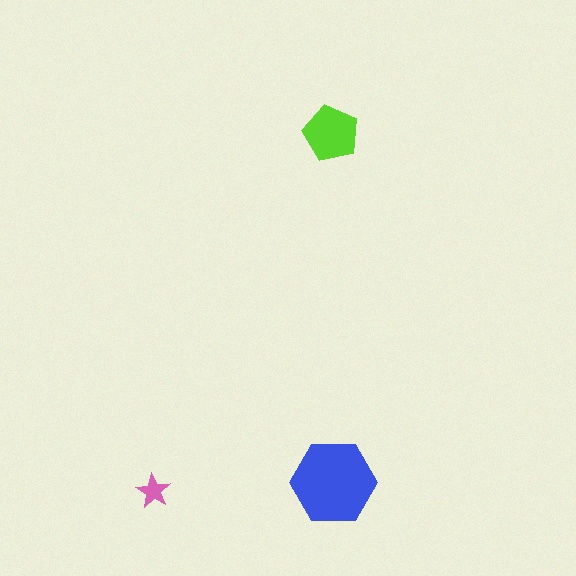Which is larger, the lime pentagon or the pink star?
The lime pentagon.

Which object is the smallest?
The pink star.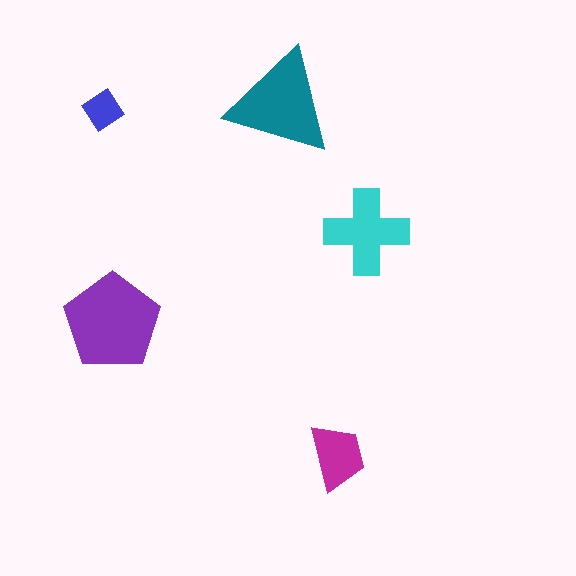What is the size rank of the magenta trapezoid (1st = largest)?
4th.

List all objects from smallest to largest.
The blue diamond, the magenta trapezoid, the cyan cross, the teal triangle, the purple pentagon.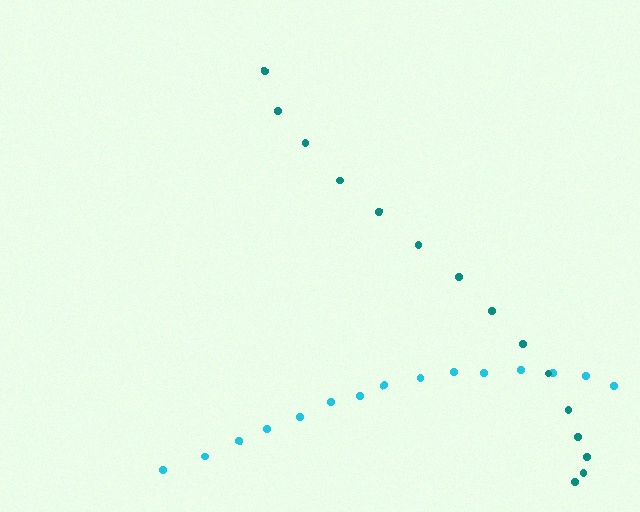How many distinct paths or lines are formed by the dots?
There are 2 distinct paths.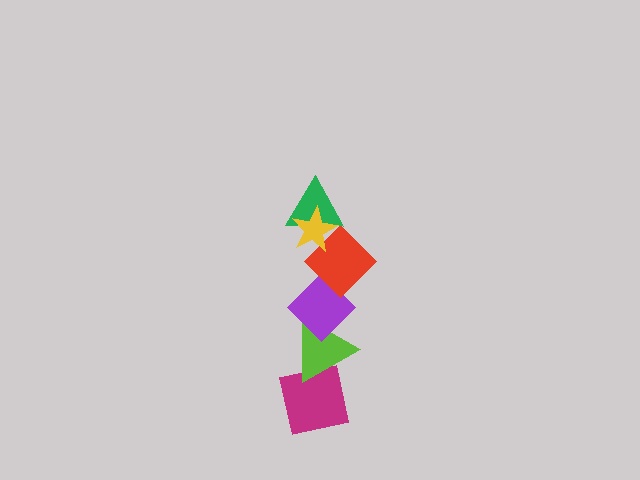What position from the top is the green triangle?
The green triangle is 2nd from the top.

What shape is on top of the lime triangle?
The purple diamond is on top of the lime triangle.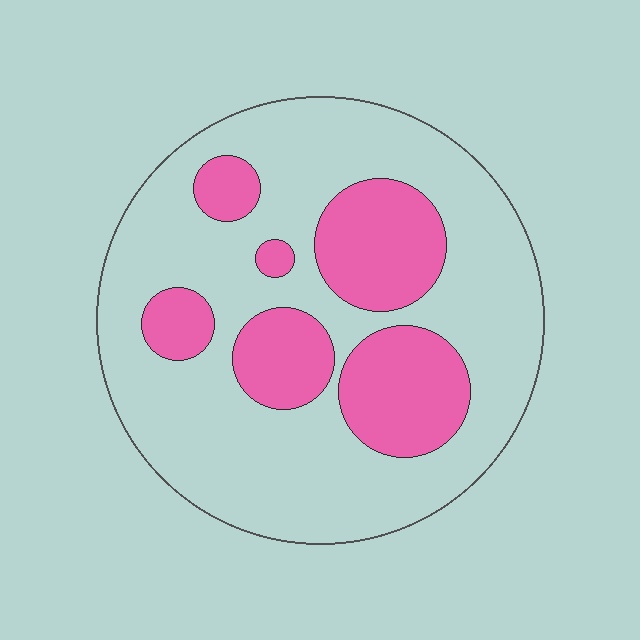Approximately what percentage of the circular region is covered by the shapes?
Approximately 30%.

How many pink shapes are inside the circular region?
6.